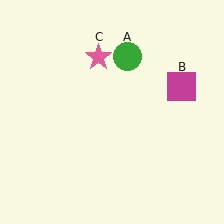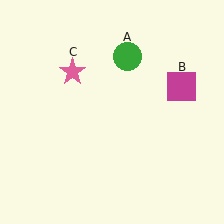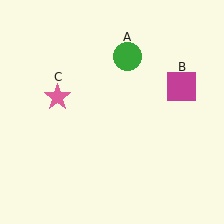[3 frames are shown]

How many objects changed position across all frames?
1 object changed position: pink star (object C).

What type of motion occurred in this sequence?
The pink star (object C) rotated counterclockwise around the center of the scene.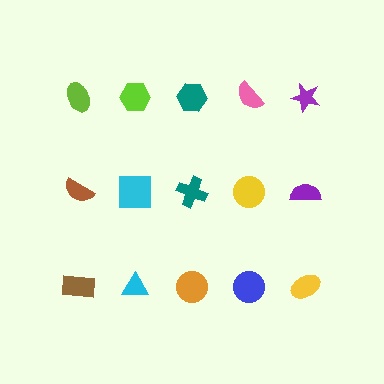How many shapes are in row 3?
5 shapes.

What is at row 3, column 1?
A brown rectangle.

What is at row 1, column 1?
A lime ellipse.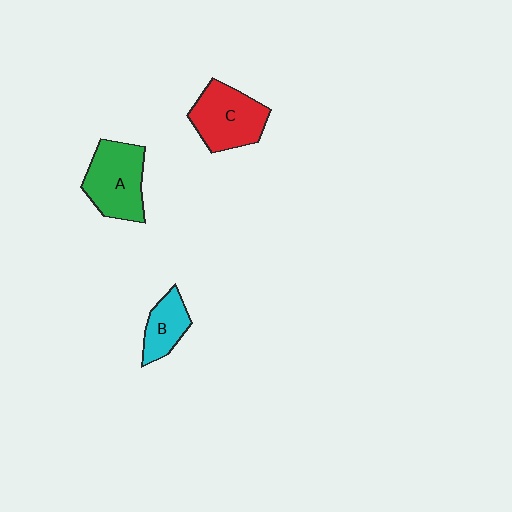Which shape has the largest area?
Shape A (green).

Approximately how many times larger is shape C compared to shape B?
Approximately 1.7 times.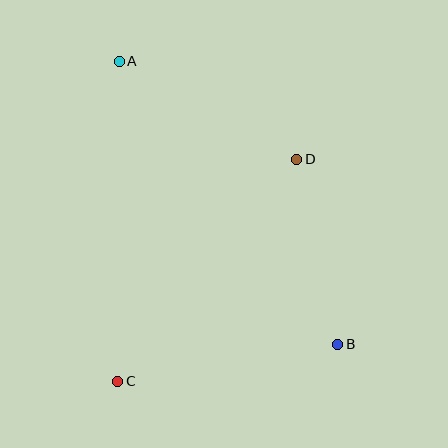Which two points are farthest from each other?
Points A and B are farthest from each other.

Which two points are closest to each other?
Points B and D are closest to each other.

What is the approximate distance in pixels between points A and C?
The distance between A and C is approximately 320 pixels.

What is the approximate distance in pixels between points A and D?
The distance between A and D is approximately 203 pixels.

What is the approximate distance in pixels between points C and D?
The distance between C and D is approximately 285 pixels.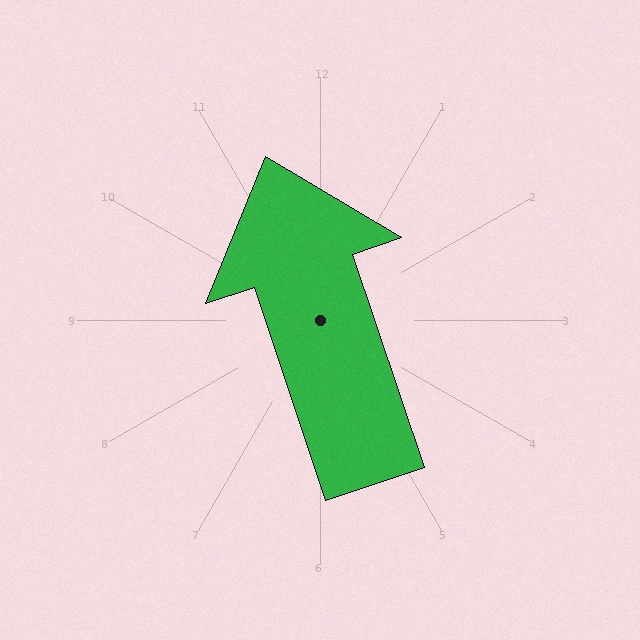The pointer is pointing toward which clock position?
Roughly 11 o'clock.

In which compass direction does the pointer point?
North.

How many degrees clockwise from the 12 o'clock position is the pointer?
Approximately 341 degrees.